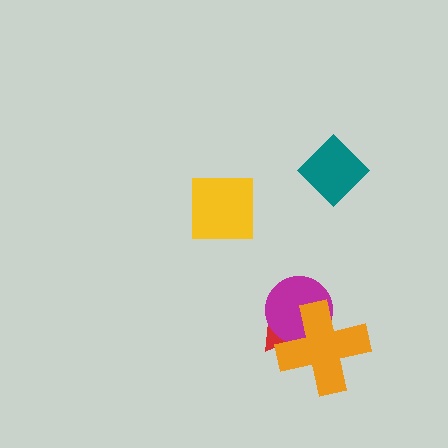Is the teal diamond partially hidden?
No, no other shape covers it.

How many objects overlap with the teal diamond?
0 objects overlap with the teal diamond.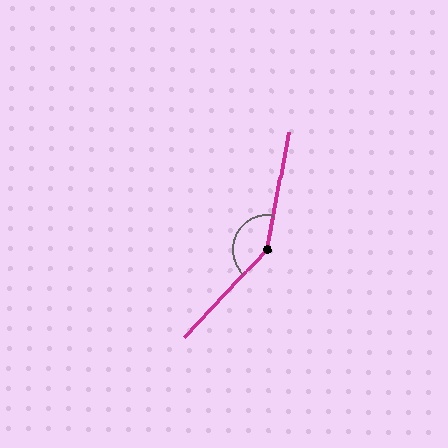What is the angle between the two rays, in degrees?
Approximately 147 degrees.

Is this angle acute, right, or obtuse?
It is obtuse.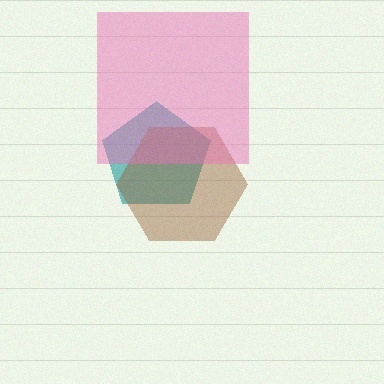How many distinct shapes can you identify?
There are 3 distinct shapes: a teal pentagon, a brown hexagon, a pink square.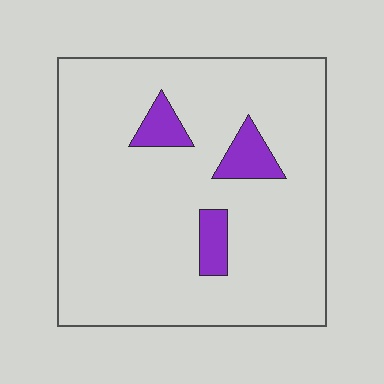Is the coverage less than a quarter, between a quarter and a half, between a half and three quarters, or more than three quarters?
Less than a quarter.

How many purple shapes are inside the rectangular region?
3.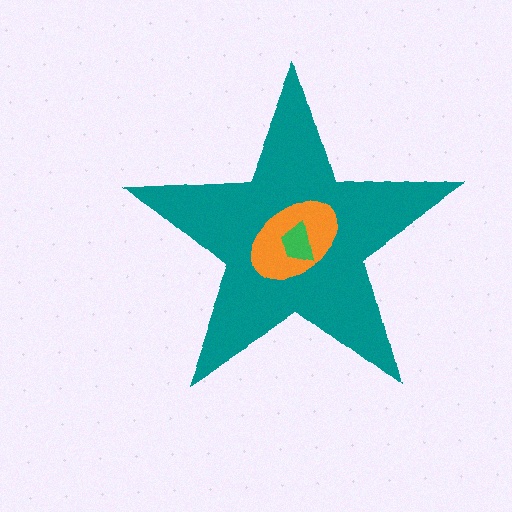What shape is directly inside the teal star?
The orange ellipse.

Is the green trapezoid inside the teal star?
Yes.